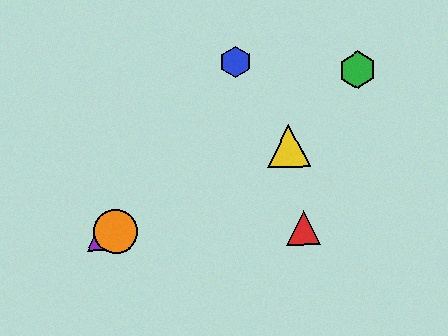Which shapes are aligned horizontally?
The red triangle, the purple triangle, the orange circle are aligned horizontally.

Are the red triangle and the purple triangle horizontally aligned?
Yes, both are at y≈228.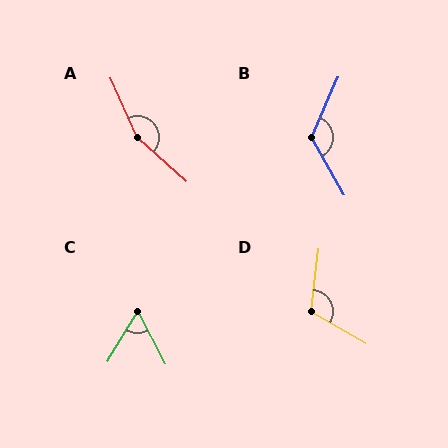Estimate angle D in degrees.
Approximately 113 degrees.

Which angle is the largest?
A, at approximately 155 degrees.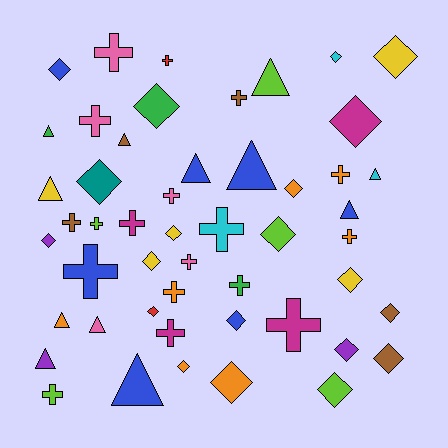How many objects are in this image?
There are 50 objects.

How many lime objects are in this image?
There are 5 lime objects.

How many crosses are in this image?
There are 18 crosses.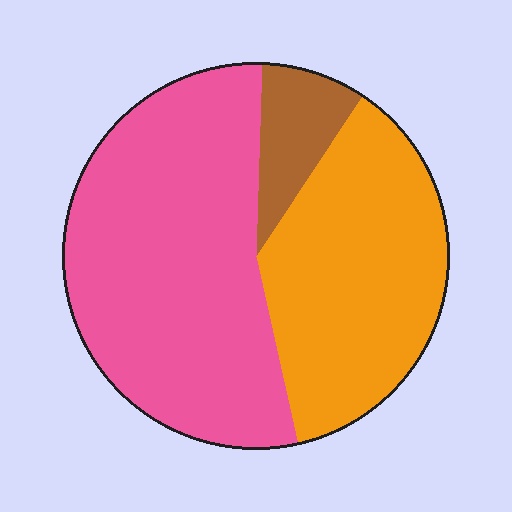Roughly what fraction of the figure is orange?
Orange takes up between a third and a half of the figure.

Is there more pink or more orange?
Pink.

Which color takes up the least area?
Brown, at roughly 10%.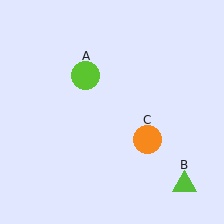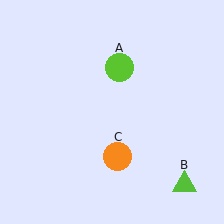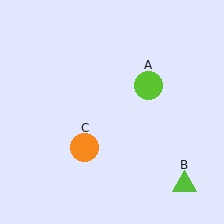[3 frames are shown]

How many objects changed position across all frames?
2 objects changed position: lime circle (object A), orange circle (object C).